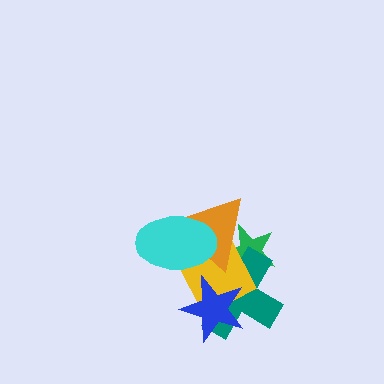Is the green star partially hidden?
Yes, it is partially covered by another shape.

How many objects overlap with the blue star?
2 objects overlap with the blue star.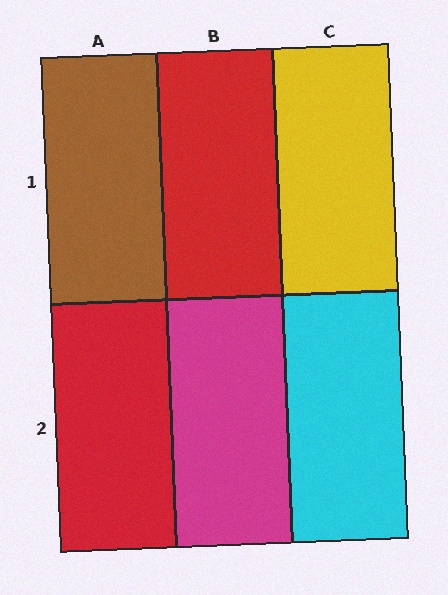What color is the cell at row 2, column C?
Cyan.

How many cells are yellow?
1 cell is yellow.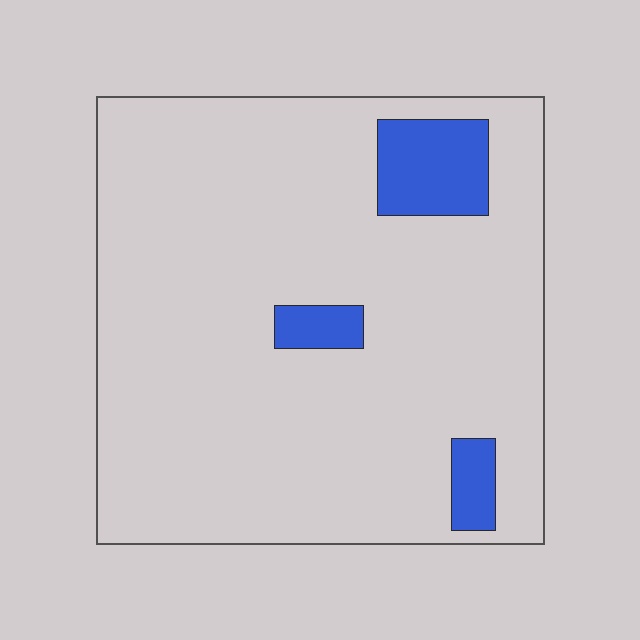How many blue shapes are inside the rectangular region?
3.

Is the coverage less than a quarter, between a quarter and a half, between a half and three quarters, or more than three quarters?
Less than a quarter.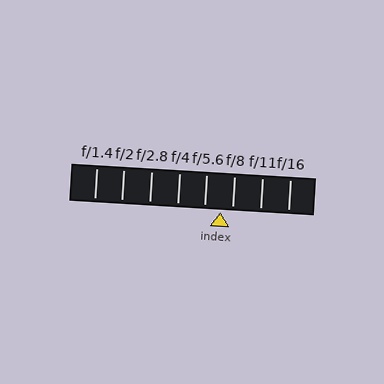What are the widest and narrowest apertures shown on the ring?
The widest aperture shown is f/1.4 and the narrowest is f/16.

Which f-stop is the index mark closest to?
The index mark is closest to f/8.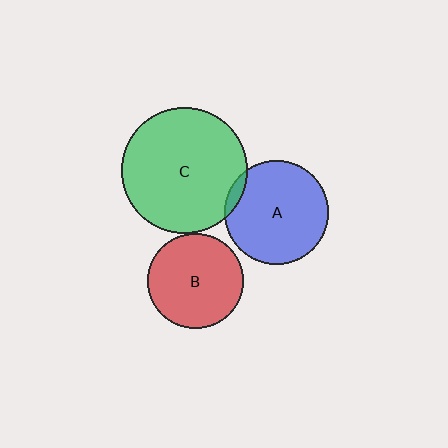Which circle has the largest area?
Circle C (green).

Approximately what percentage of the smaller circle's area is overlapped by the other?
Approximately 5%.